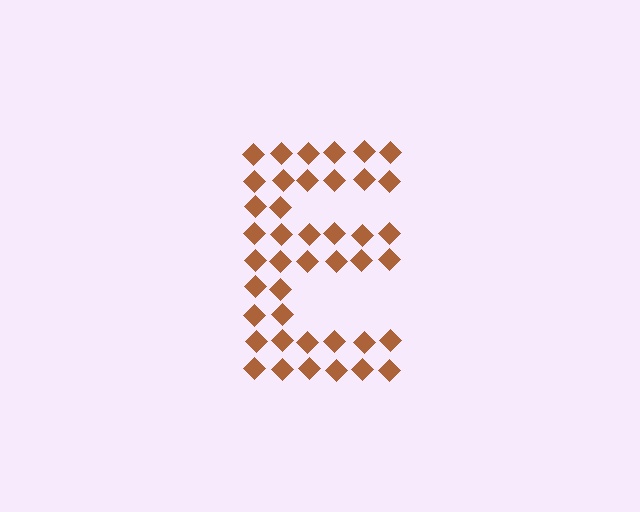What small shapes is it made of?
It is made of small diamonds.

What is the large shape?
The large shape is the letter E.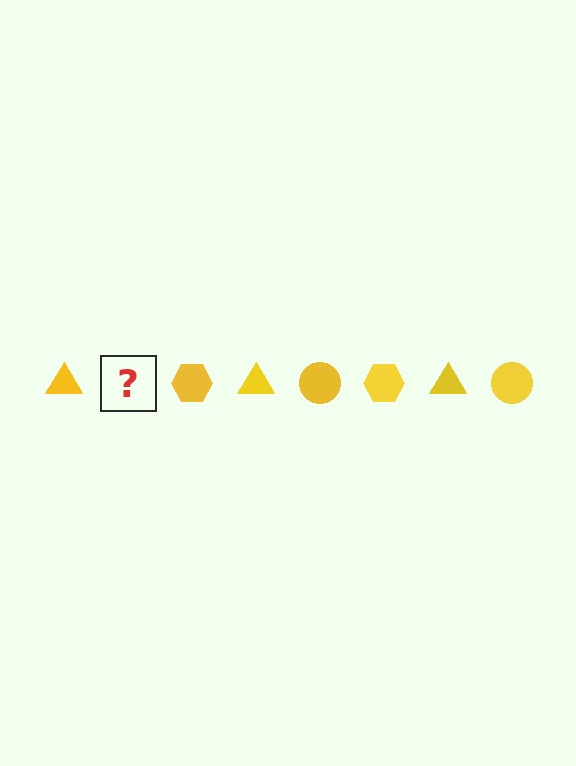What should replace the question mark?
The question mark should be replaced with a yellow circle.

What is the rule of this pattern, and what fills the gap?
The rule is that the pattern cycles through triangle, circle, hexagon shapes in yellow. The gap should be filled with a yellow circle.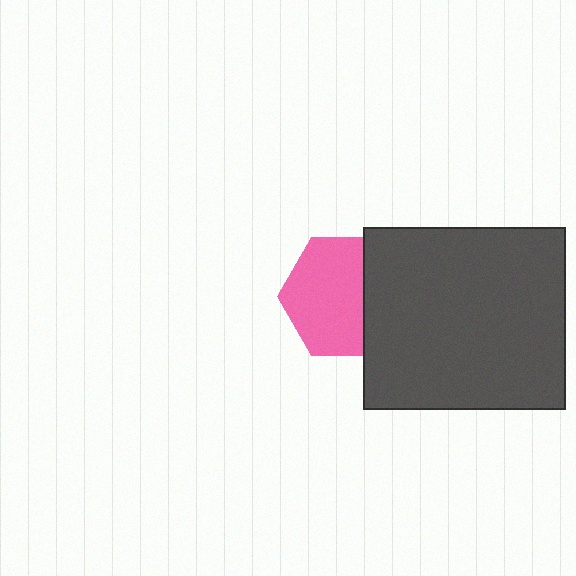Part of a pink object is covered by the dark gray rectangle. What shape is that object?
It is a hexagon.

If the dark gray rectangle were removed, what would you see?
You would see the complete pink hexagon.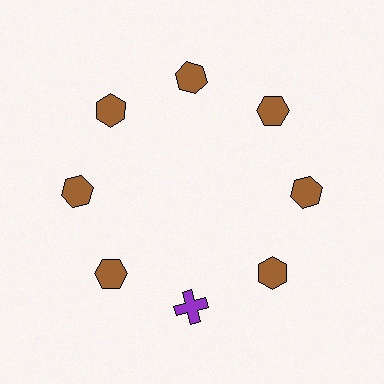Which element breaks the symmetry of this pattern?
The purple cross at roughly the 6 o'clock position breaks the symmetry. All other shapes are brown hexagons.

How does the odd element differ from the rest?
It differs in both color (purple instead of brown) and shape (cross instead of hexagon).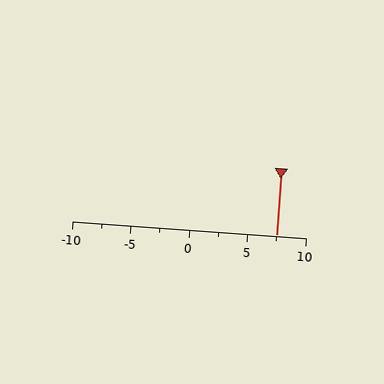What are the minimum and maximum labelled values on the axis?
The axis runs from -10 to 10.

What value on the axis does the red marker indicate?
The marker indicates approximately 7.5.